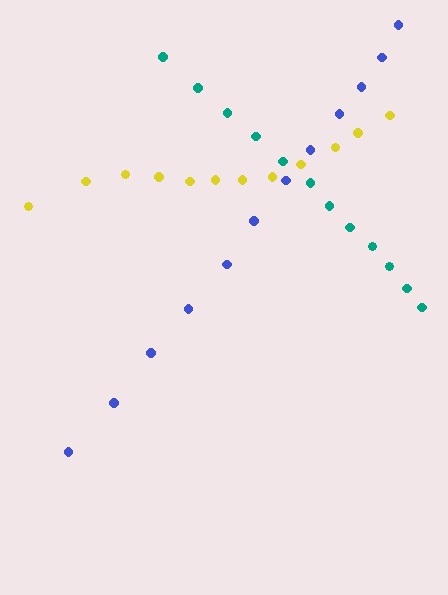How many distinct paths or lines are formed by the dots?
There are 3 distinct paths.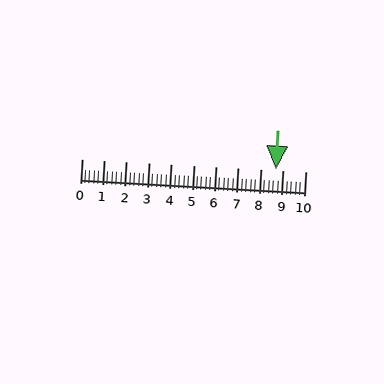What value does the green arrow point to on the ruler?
The green arrow points to approximately 8.7.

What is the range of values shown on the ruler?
The ruler shows values from 0 to 10.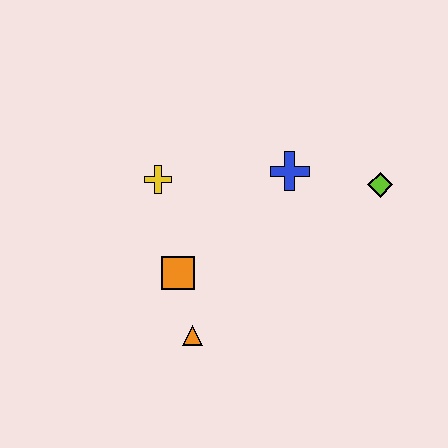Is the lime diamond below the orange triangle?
No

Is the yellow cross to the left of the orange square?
Yes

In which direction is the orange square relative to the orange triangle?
The orange square is above the orange triangle.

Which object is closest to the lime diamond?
The blue cross is closest to the lime diamond.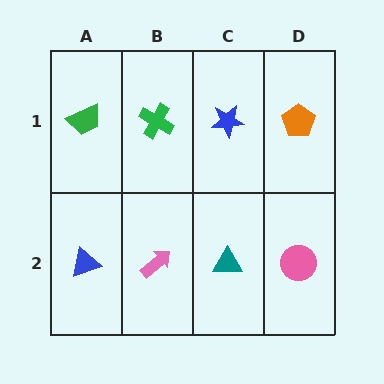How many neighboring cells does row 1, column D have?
2.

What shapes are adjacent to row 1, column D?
A pink circle (row 2, column D), a blue star (row 1, column C).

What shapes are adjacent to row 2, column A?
A green trapezoid (row 1, column A), a pink arrow (row 2, column B).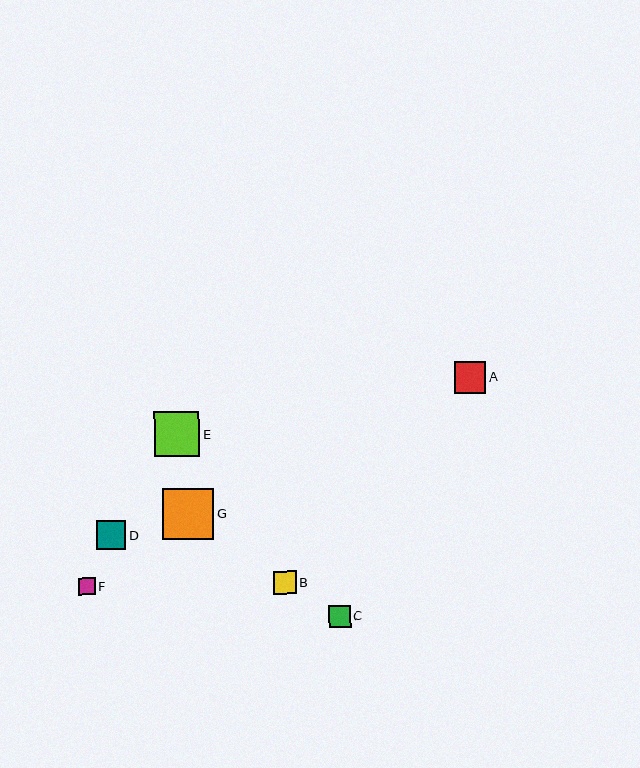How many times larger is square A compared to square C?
Square A is approximately 1.5 times the size of square C.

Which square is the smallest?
Square F is the smallest with a size of approximately 16 pixels.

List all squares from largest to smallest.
From largest to smallest: G, E, A, D, B, C, F.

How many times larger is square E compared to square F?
Square E is approximately 2.8 times the size of square F.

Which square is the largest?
Square G is the largest with a size of approximately 51 pixels.